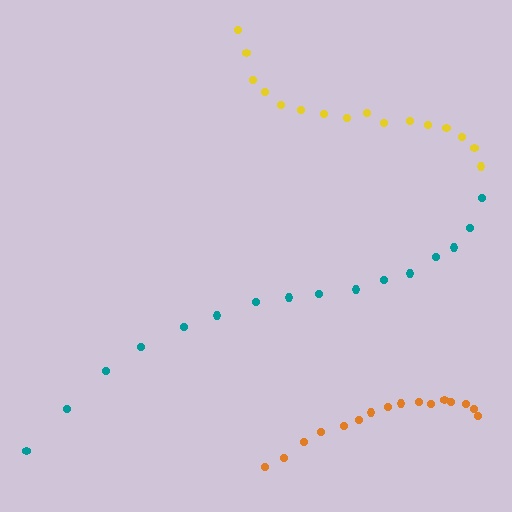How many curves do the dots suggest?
There are 3 distinct paths.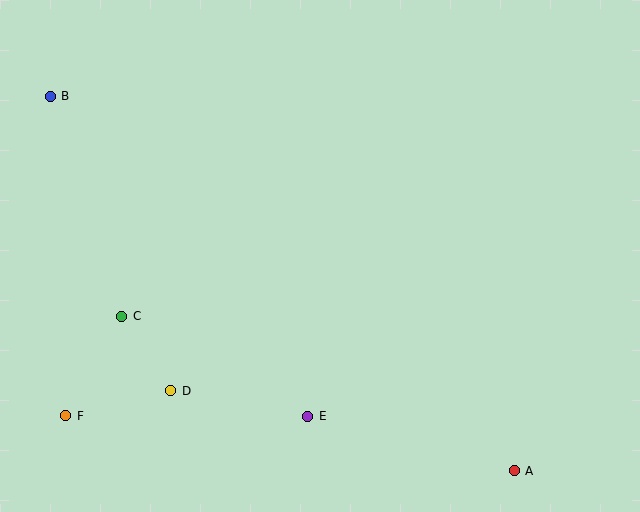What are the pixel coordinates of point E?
Point E is at (308, 416).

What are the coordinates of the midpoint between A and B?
The midpoint between A and B is at (282, 283).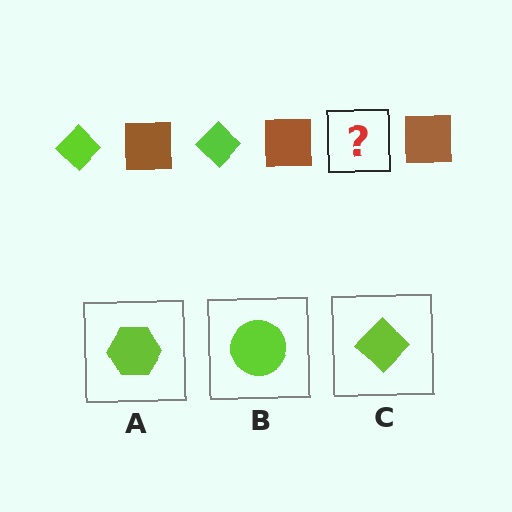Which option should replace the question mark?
Option C.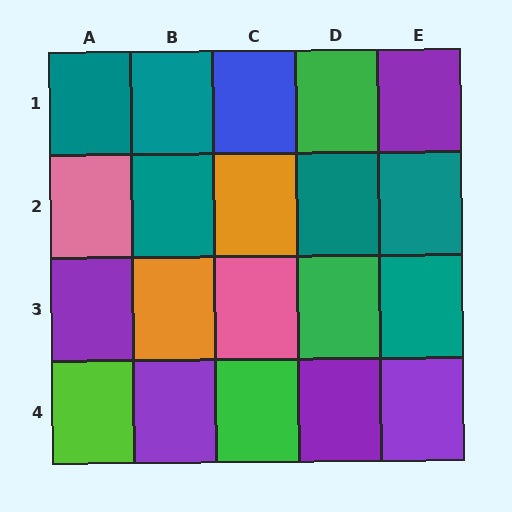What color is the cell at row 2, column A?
Pink.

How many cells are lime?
1 cell is lime.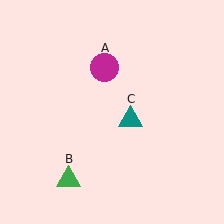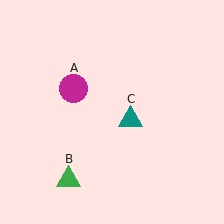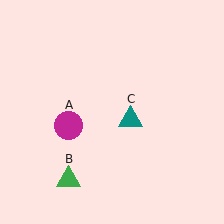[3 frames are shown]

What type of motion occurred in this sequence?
The magenta circle (object A) rotated counterclockwise around the center of the scene.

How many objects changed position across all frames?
1 object changed position: magenta circle (object A).